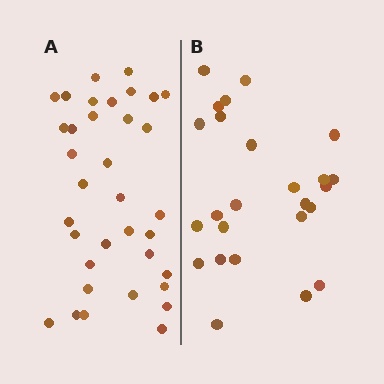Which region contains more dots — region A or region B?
Region A (the left region) has more dots.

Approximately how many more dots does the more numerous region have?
Region A has roughly 10 or so more dots than region B.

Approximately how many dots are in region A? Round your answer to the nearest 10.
About 40 dots. (The exact count is 35, which rounds to 40.)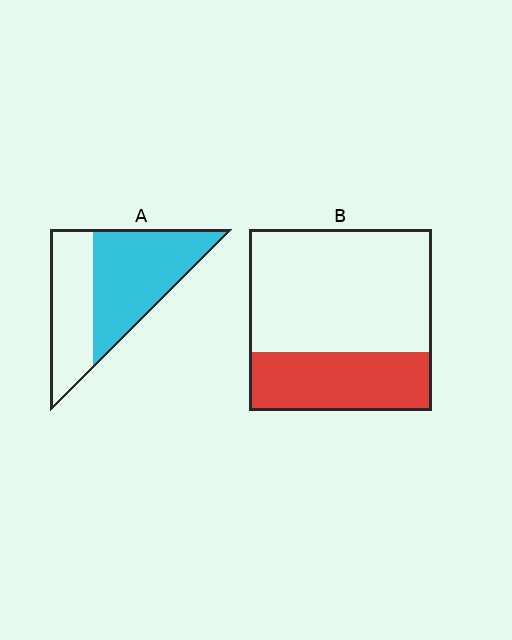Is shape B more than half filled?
No.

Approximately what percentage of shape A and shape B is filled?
A is approximately 60% and B is approximately 30%.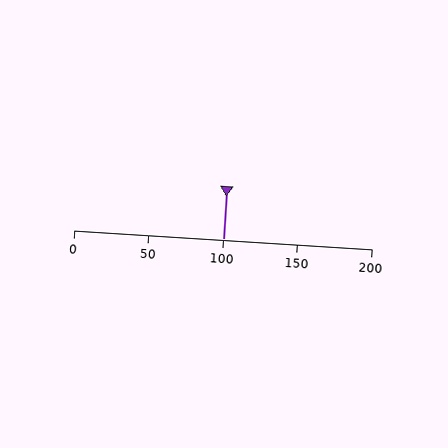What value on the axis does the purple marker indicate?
The marker indicates approximately 100.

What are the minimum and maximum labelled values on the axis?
The axis runs from 0 to 200.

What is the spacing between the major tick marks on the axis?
The major ticks are spaced 50 apart.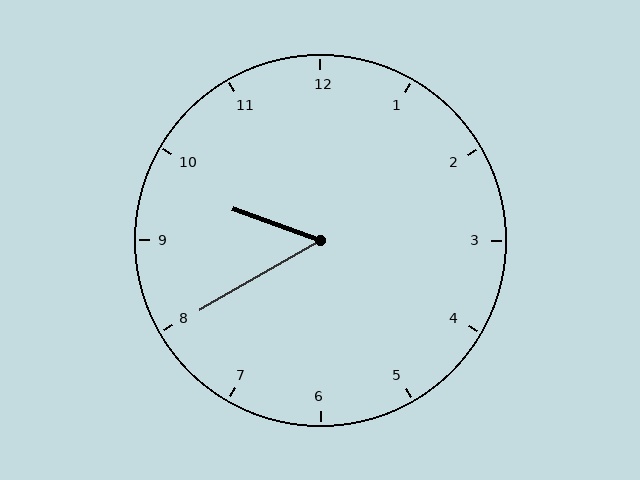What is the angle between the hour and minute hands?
Approximately 50 degrees.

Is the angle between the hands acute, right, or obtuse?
It is acute.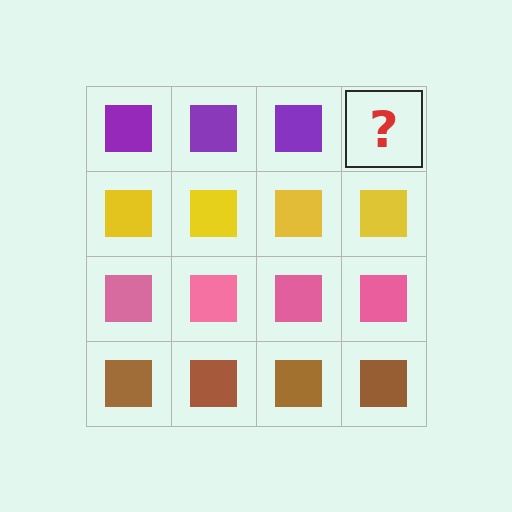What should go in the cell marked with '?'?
The missing cell should contain a purple square.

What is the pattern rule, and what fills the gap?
The rule is that each row has a consistent color. The gap should be filled with a purple square.